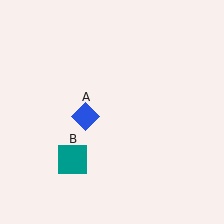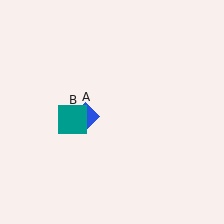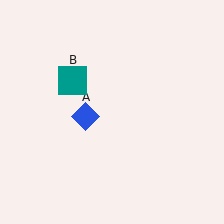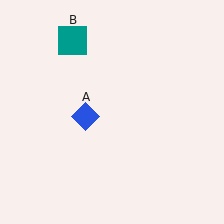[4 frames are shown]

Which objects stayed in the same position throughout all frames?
Blue diamond (object A) remained stationary.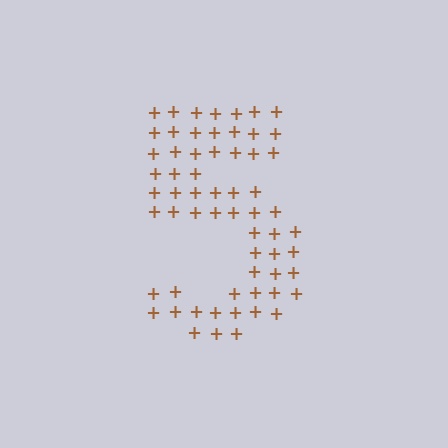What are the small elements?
The small elements are plus signs.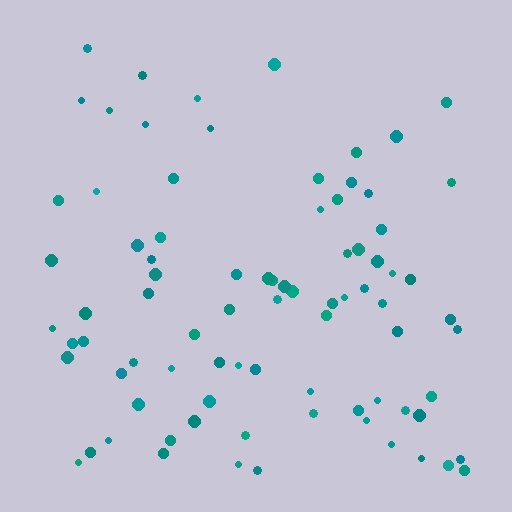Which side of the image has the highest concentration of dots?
The bottom.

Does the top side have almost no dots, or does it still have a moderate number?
Still a moderate number, just noticeably fewer than the bottom.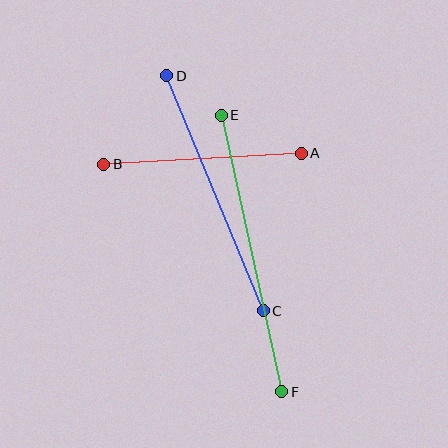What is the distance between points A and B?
The distance is approximately 198 pixels.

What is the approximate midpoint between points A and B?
The midpoint is at approximately (202, 159) pixels.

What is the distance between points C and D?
The distance is approximately 254 pixels.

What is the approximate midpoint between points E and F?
The midpoint is at approximately (252, 253) pixels.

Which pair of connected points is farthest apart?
Points E and F are farthest apart.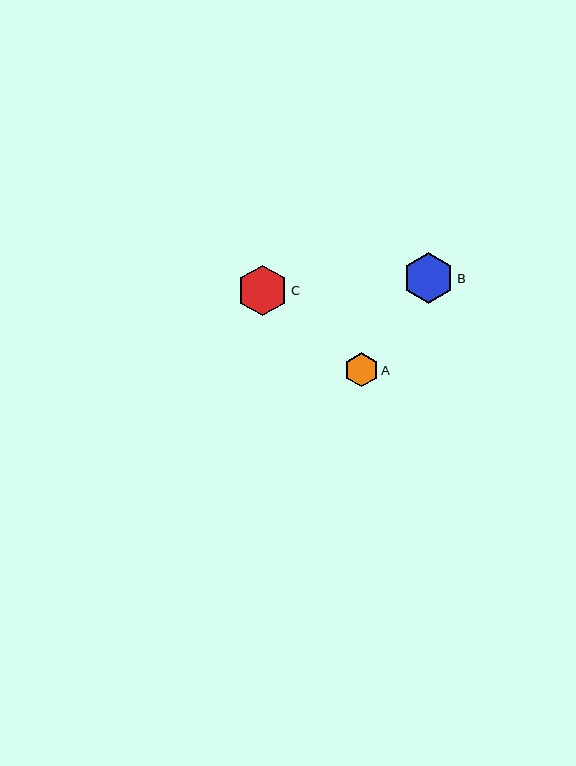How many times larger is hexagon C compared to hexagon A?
Hexagon C is approximately 1.5 times the size of hexagon A.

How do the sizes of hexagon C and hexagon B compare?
Hexagon C and hexagon B are approximately the same size.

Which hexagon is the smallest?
Hexagon A is the smallest with a size of approximately 34 pixels.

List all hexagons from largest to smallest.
From largest to smallest: C, B, A.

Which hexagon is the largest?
Hexagon C is the largest with a size of approximately 51 pixels.